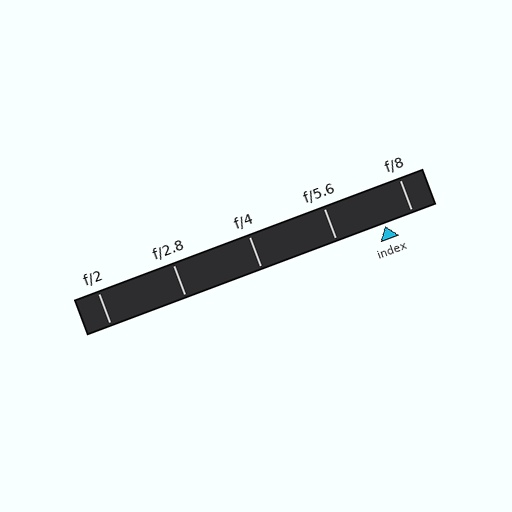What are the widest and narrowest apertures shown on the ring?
The widest aperture shown is f/2 and the narrowest is f/8.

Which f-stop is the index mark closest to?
The index mark is closest to f/8.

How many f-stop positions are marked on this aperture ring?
There are 5 f-stop positions marked.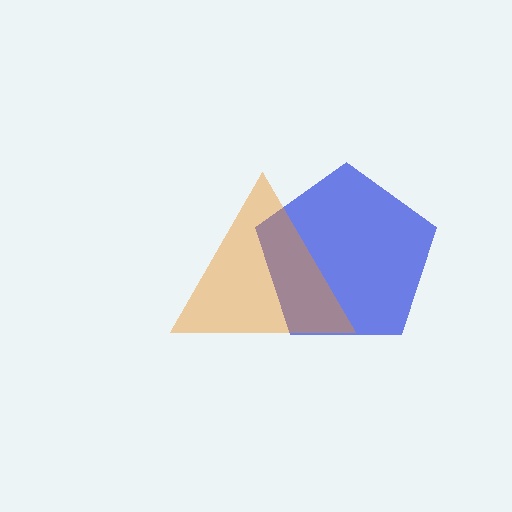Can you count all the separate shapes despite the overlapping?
Yes, there are 2 separate shapes.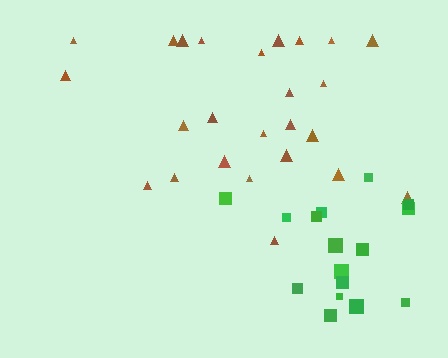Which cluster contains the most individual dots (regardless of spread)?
Brown (25).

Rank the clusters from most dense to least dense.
green, brown.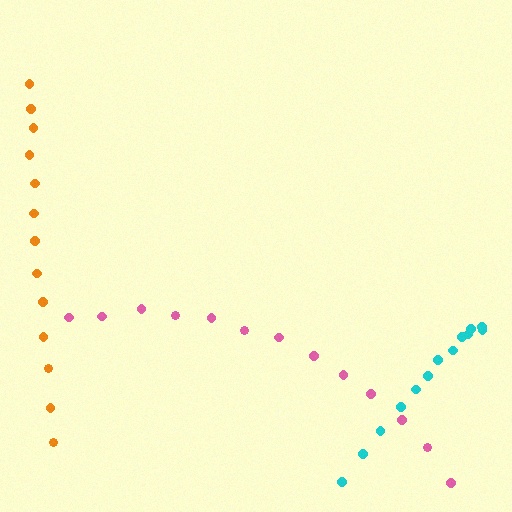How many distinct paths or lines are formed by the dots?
There are 3 distinct paths.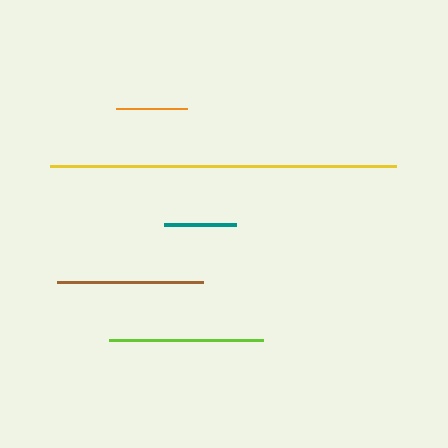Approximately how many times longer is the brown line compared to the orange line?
The brown line is approximately 2.1 times the length of the orange line.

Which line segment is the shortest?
The orange line is the shortest at approximately 71 pixels.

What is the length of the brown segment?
The brown segment is approximately 146 pixels long.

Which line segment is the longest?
The yellow line is the longest at approximately 346 pixels.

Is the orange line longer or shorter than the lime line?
The lime line is longer than the orange line.